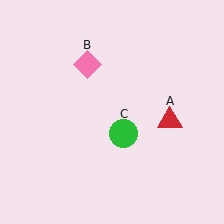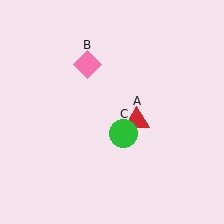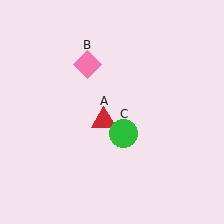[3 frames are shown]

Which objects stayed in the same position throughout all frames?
Pink diamond (object B) and green circle (object C) remained stationary.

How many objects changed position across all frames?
1 object changed position: red triangle (object A).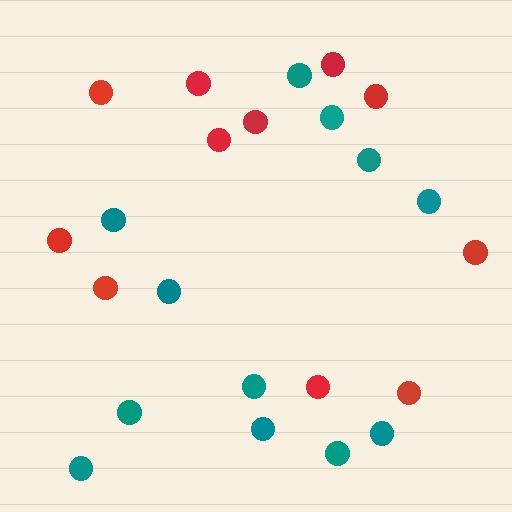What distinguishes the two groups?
There are 2 groups: one group of red circles (11) and one group of teal circles (12).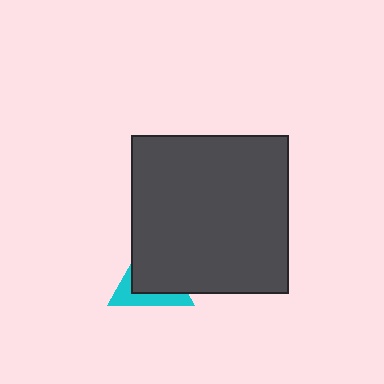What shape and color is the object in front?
The object in front is a dark gray square.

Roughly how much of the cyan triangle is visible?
A small part of it is visible (roughly 37%).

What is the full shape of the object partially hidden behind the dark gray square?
The partially hidden object is a cyan triangle.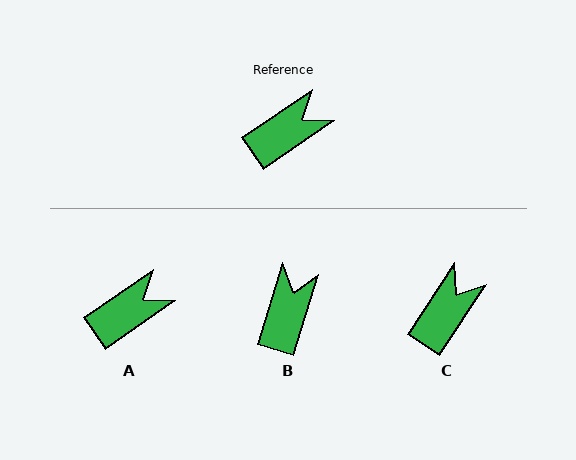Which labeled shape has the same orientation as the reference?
A.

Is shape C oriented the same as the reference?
No, it is off by about 22 degrees.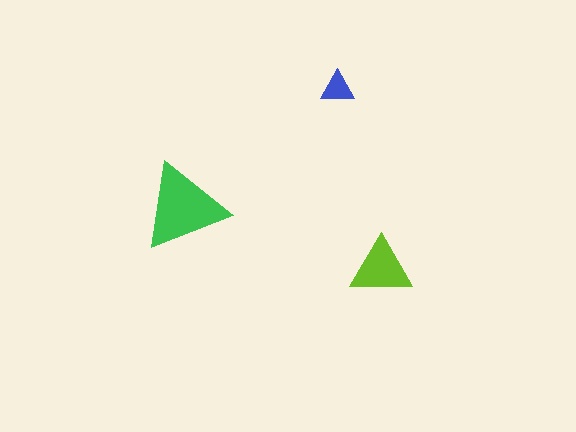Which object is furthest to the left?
The green triangle is leftmost.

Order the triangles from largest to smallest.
the green one, the lime one, the blue one.